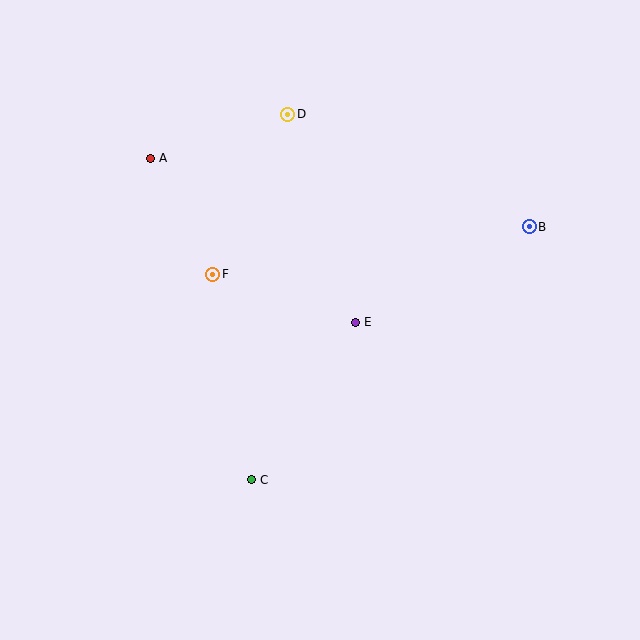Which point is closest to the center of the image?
Point E at (355, 322) is closest to the center.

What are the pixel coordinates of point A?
Point A is at (150, 158).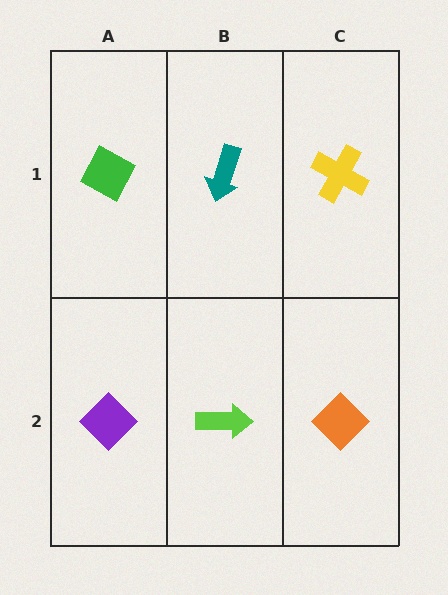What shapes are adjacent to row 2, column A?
A green diamond (row 1, column A), a lime arrow (row 2, column B).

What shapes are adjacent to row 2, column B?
A teal arrow (row 1, column B), a purple diamond (row 2, column A), an orange diamond (row 2, column C).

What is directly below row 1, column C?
An orange diamond.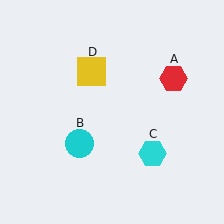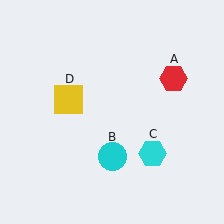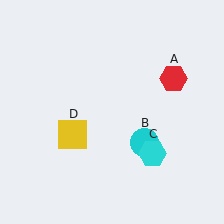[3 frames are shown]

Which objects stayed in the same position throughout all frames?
Red hexagon (object A) and cyan hexagon (object C) remained stationary.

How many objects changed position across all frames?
2 objects changed position: cyan circle (object B), yellow square (object D).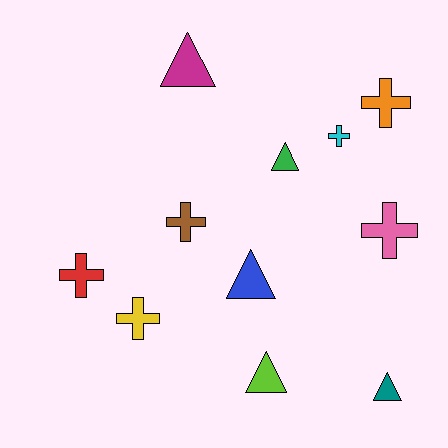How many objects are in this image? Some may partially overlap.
There are 11 objects.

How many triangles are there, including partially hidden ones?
There are 5 triangles.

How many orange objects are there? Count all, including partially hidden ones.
There is 1 orange object.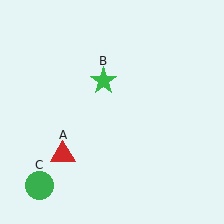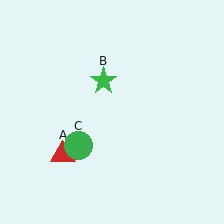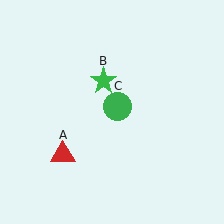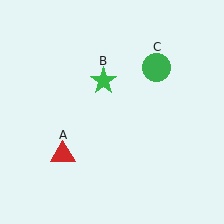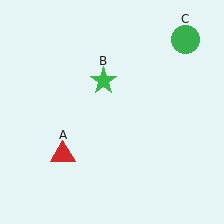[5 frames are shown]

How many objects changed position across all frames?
1 object changed position: green circle (object C).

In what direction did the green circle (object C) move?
The green circle (object C) moved up and to the right.